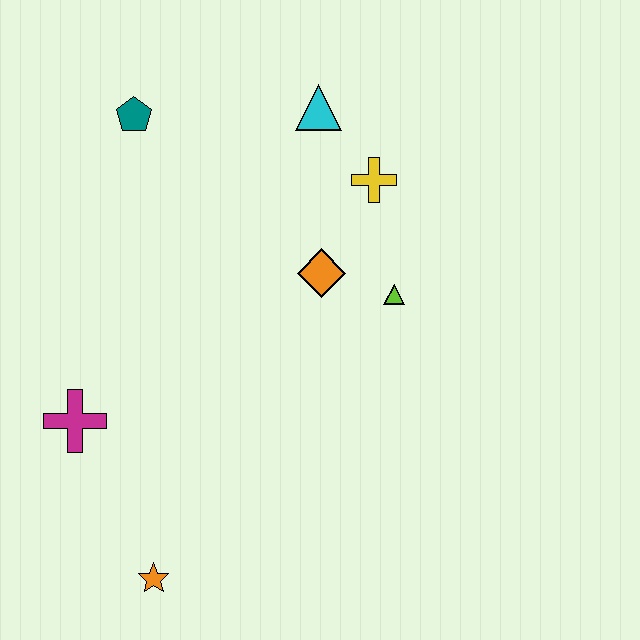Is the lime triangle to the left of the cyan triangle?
No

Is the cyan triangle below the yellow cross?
No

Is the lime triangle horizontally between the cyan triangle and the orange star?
No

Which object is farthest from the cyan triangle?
The orange star is farthest from the cyan triangle.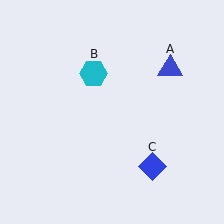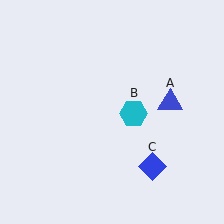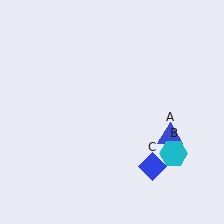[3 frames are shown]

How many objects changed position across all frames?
2 objects changed position: blue triangle (object A), cyan hexagon (object B).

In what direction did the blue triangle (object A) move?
The blue triangle (object A) moved down.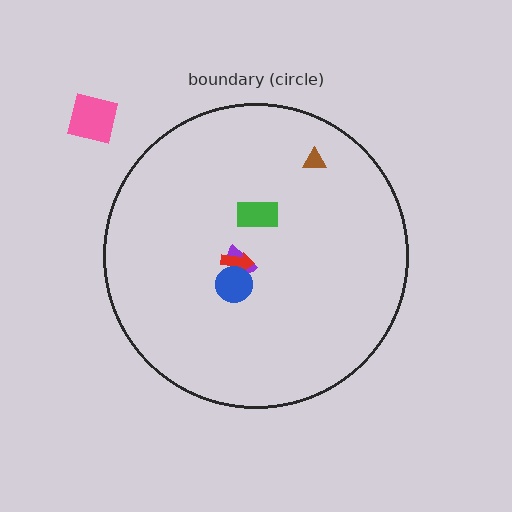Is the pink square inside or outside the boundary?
Outside.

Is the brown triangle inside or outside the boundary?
Inside.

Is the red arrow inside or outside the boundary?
Inside.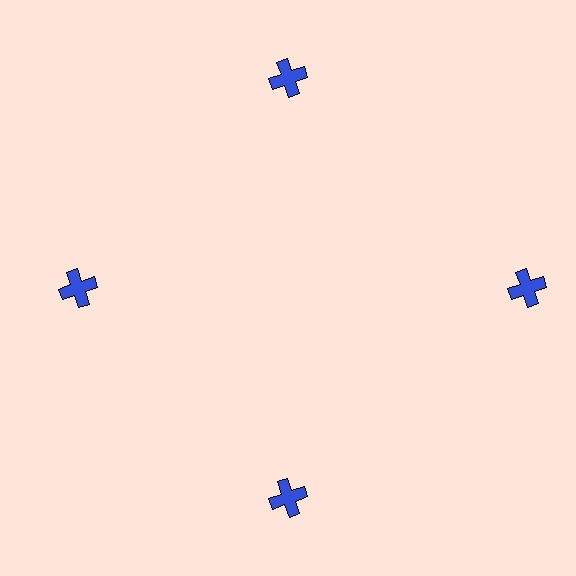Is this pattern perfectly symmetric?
No. The 4 blue crosses are arranged in a ring, but one element near the 3 o'clock position is pushed outward from the center, breaking the 4-fold rotational symmetry.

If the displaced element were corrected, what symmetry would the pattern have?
It would have 4-fold rotational symmetry — the pattern would map onto itself every 90 degrees.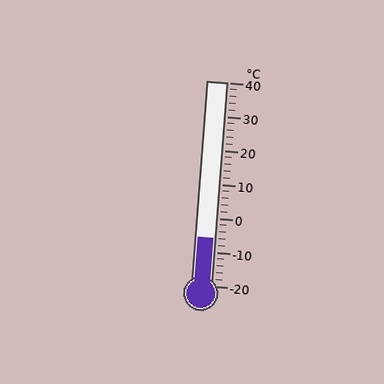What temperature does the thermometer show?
The thermometer shows approximately -6°C.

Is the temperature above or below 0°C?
The temperature is below 0°C.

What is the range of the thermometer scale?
The thermometer scale ranges from -20°C to 40°C.